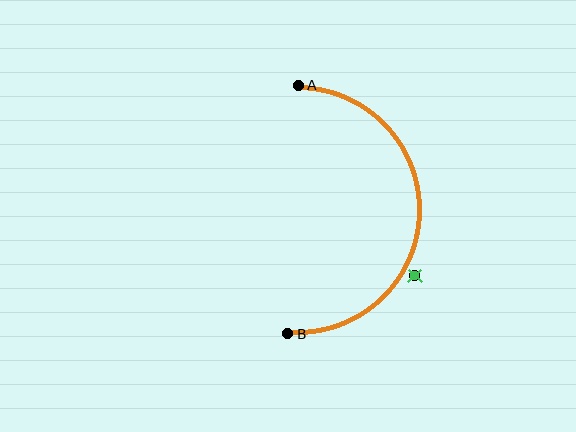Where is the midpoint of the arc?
The arc midpoint is the point on the curve farthest from the straight line joining A and B. It sits to the right of that line.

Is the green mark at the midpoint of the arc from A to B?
No — the green mark does not lie on the arc at all. It sits slightly outside the curve.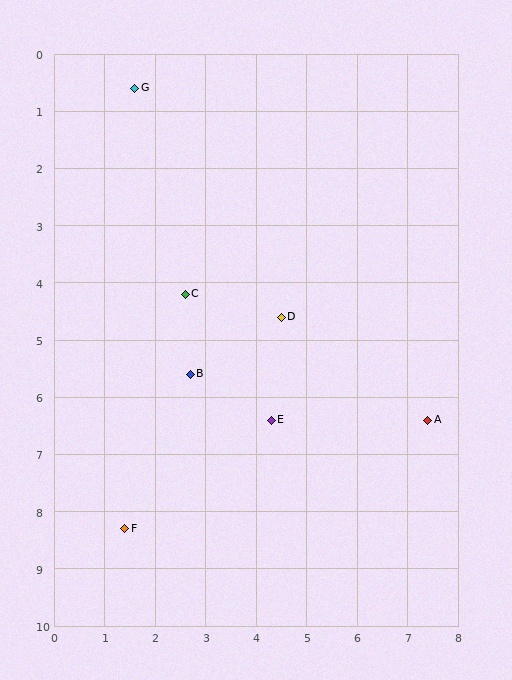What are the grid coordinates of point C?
Point C is at approximately (2.6, 4.2).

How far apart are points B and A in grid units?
Points B and A are about 4.8 grid units apart.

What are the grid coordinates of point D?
Point D is at approximately (4.5, 4.6).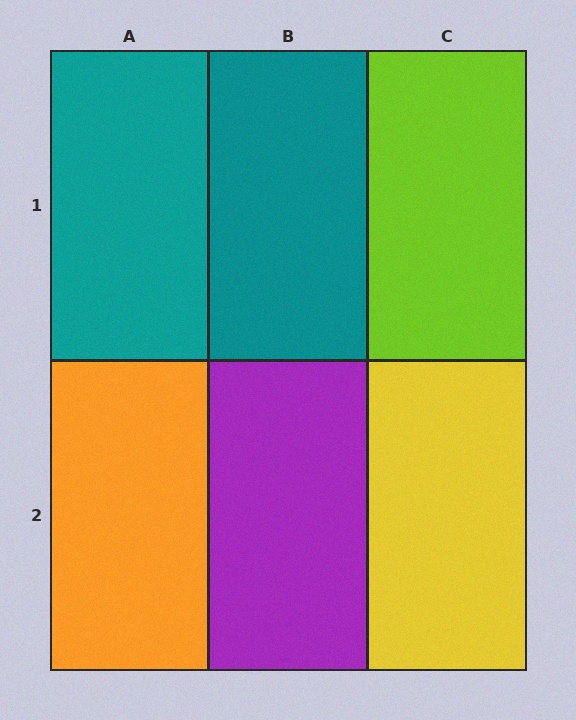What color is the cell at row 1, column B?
Teal.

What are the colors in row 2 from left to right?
Orange, purple, yellow.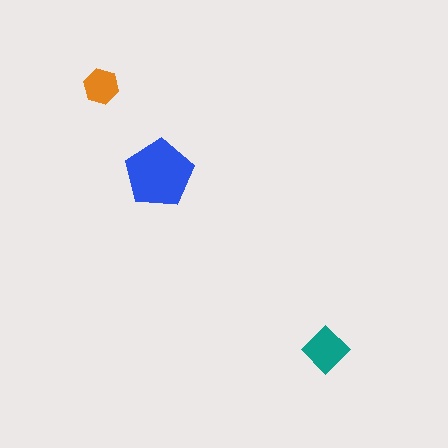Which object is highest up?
The orange hexagon is topmost.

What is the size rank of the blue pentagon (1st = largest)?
1st.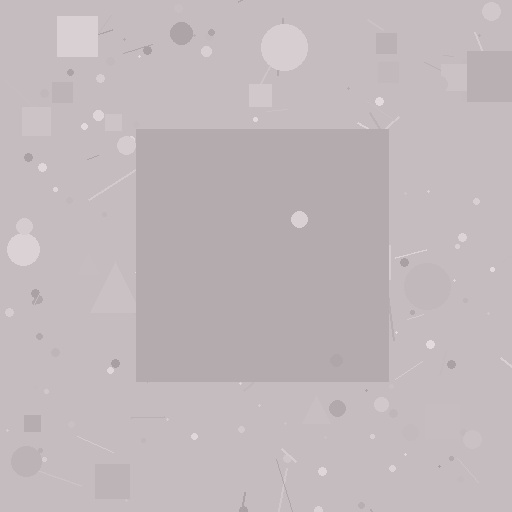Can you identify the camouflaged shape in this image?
The camouflaged shape is a square.